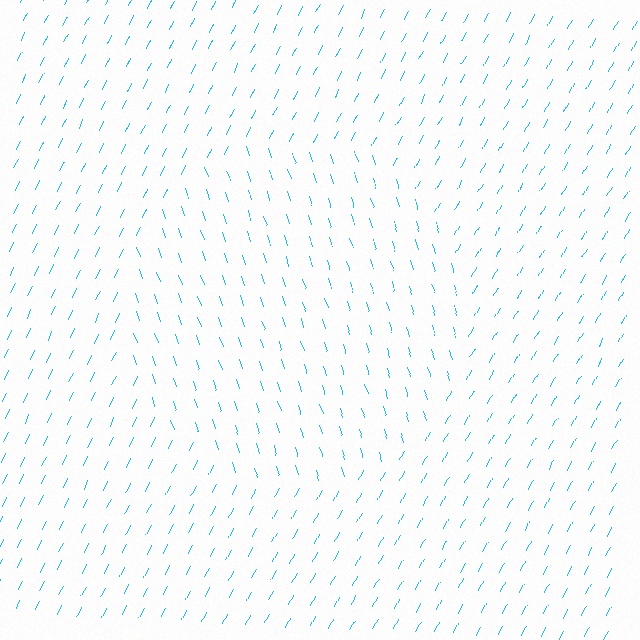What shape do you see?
I see a circle.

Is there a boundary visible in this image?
Yes, there is a texture boundary formed by a change in line orientation.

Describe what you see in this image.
The image is filled with small cyan line segments. A circle region in the image has lines oriented differently from the surrounding lines, creating a visible texture boundary.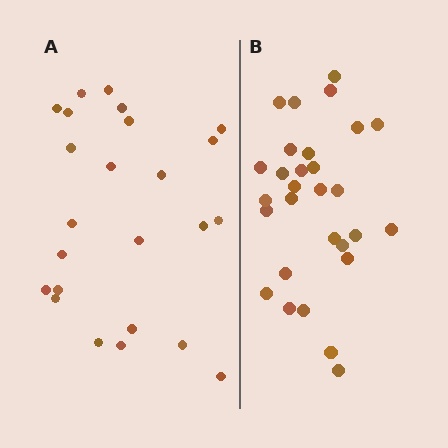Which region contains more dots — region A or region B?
Region B (the right region) has more dots.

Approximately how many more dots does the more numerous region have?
Region B has about 5 more dots than region A.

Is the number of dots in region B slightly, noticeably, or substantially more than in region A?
Region B has only slightly more — the two regions are fairly close. The ratio is roughly 1.2 to 1.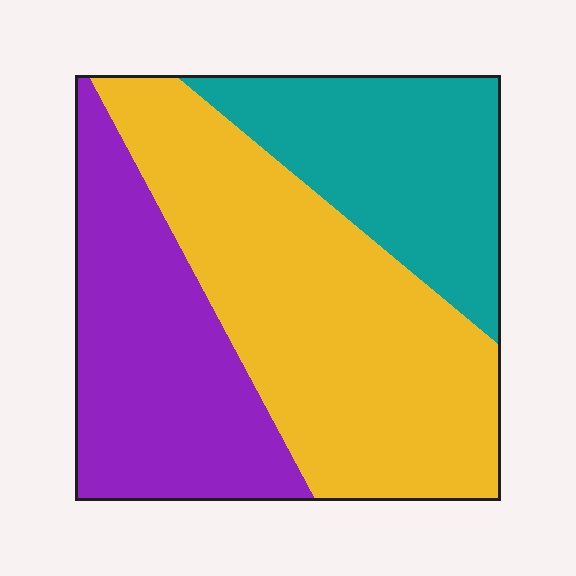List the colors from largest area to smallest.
From largest to smallest: yellow, purple, teal.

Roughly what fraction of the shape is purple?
Purple covers about 30% of the shape.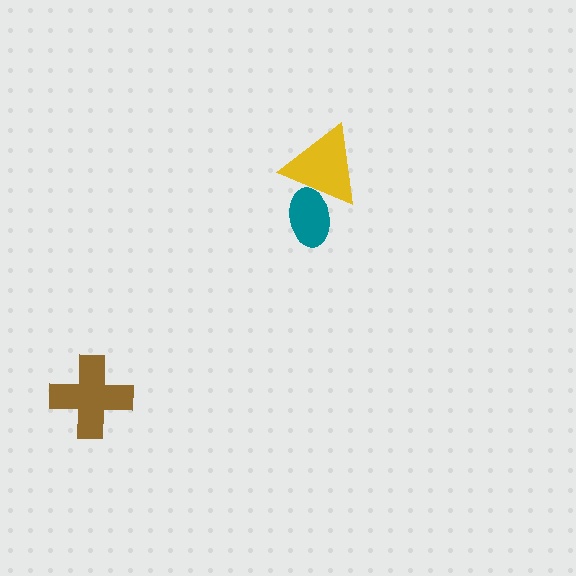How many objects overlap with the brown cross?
0 objects overlap with the brown cross.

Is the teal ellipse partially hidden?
Yes, it is partially covered by another shape.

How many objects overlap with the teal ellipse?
1 object overlaps with the teal ellipse.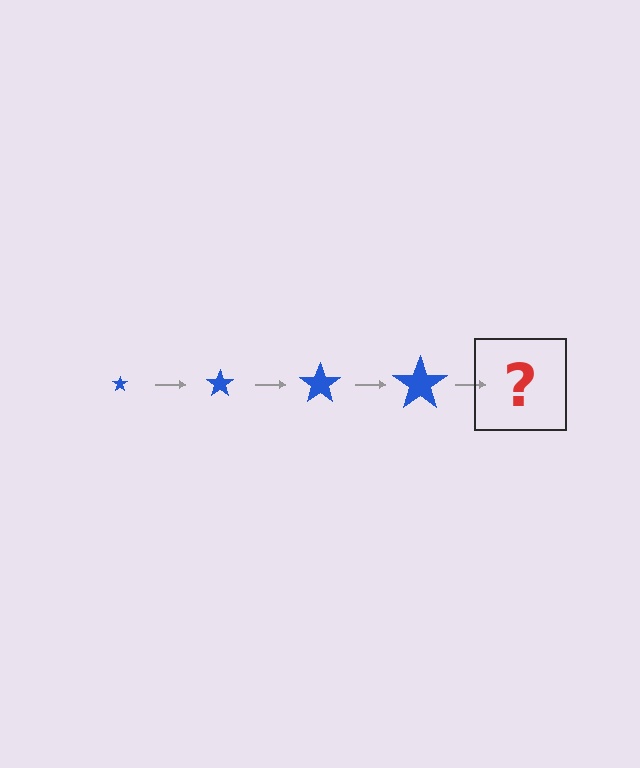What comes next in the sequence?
The next element should be a blue star, larger than the previous one.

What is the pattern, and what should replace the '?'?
The pattern is that the star gets progressively larger each step. The '?' should be a blue star, larger than the previous one.